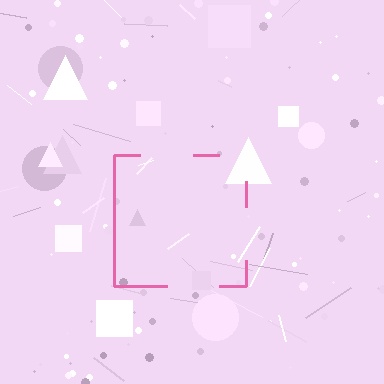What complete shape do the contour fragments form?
The contour fragments form a square.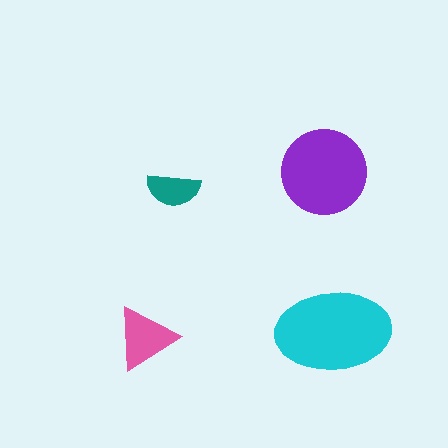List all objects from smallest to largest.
The teal semicircle, the pink triangle, the purple circle, the cyan ellipse.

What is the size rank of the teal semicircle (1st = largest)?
4th.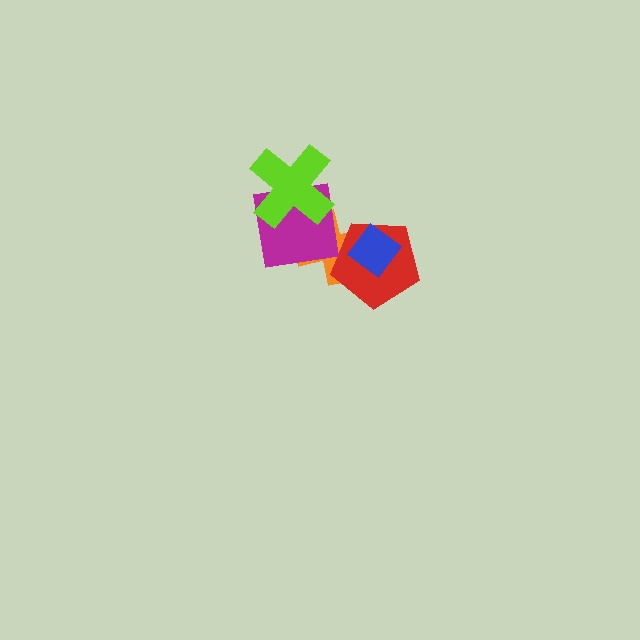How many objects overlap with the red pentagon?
2 objects overlap with the red pentagon.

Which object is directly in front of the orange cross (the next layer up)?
The red pentagon is directly in front of the orange cross.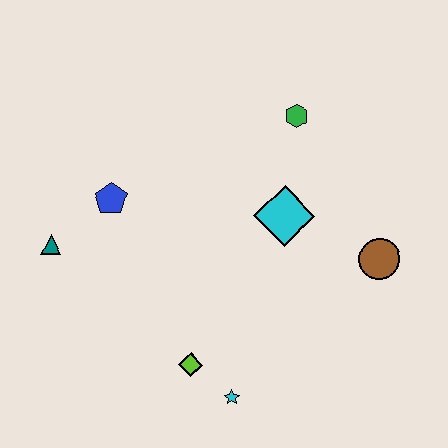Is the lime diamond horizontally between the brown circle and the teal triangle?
Yes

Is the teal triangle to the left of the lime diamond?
Yes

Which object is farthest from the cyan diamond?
The teal triangle is farthest from the cyan diamond.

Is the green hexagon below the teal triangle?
No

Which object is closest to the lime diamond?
The cyan star is closest to the lime diamond.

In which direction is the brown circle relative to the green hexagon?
The brown circle is below the green hexagon.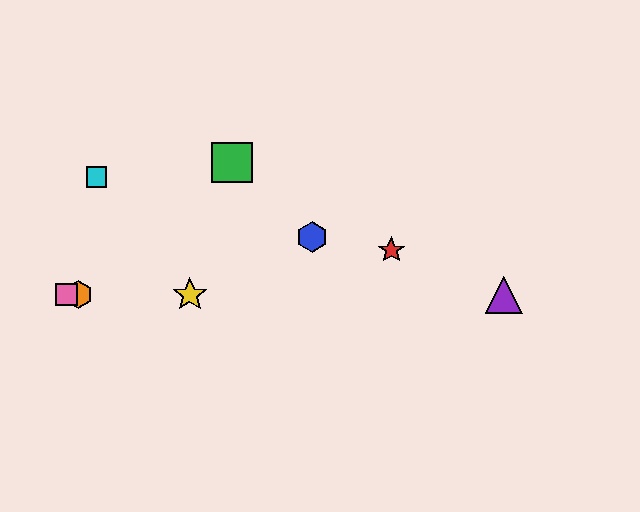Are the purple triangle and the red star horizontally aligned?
No, the purple triangle is at y≈295 and the red star is at y≈250.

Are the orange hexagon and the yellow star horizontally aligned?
Yes, both are at y≈295.